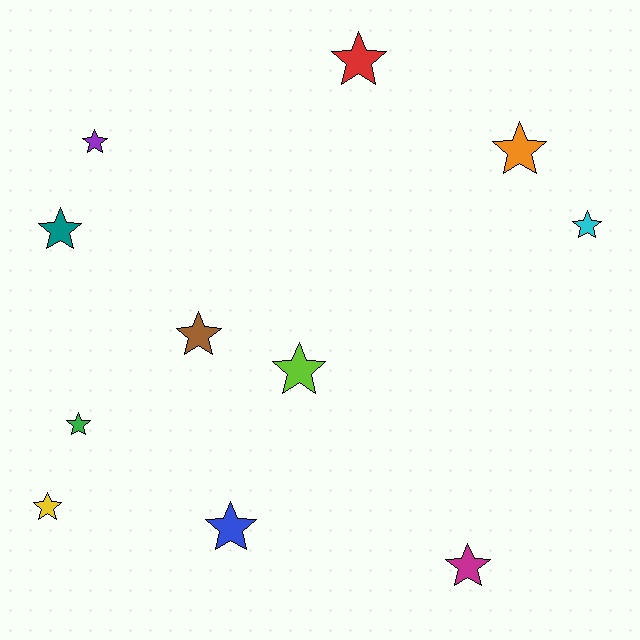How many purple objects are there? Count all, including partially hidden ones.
There is 1 purple object.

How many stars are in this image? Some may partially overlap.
There are 11 stars.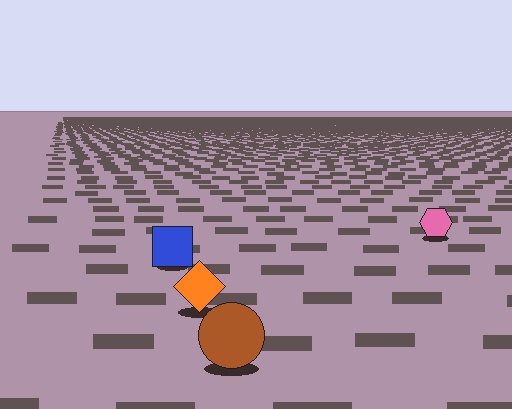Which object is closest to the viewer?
The brown circle is closest. The texture marks near it are larger and more spread out.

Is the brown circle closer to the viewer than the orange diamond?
Yes. The brown circle is closer — you can tell from the texture gradient: the ground texture is coarser near it.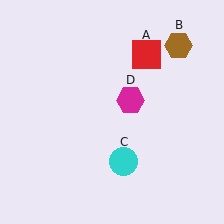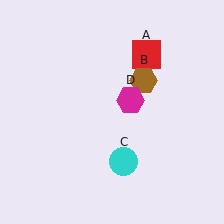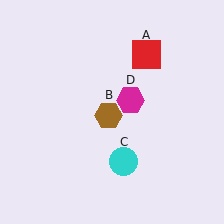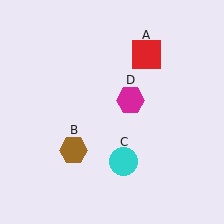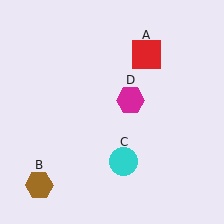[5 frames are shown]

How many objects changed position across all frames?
1 object changed position: brown hexagon (object B).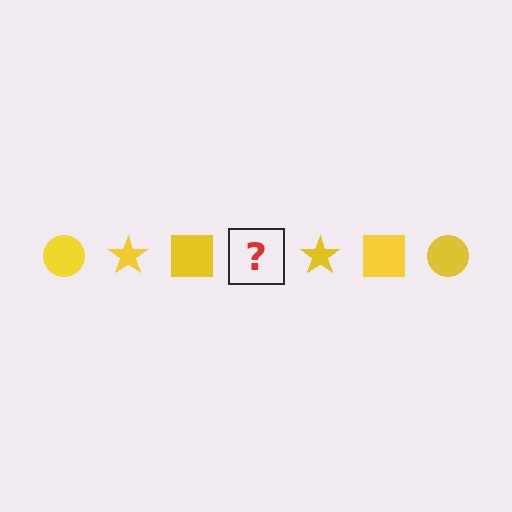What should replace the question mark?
The question mark should be replaced with a yellow circle.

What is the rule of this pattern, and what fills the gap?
The rule is that the pattern cycles through circle, star, square shapes in yellow. The gap should be filled with a yellow circle.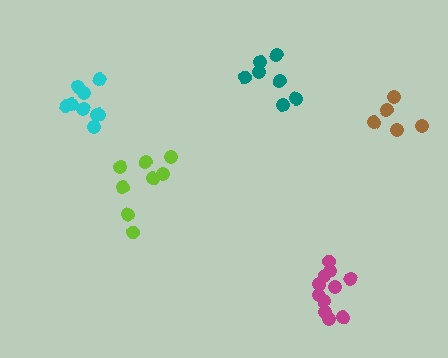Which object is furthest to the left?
The cyan cluster is leftmost.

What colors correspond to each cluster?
The clusters are colored: cyan, brown, magenta, teal, lime.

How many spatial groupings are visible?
There are 5 spatial groupings.